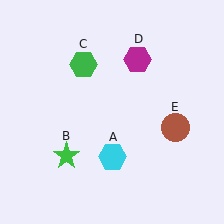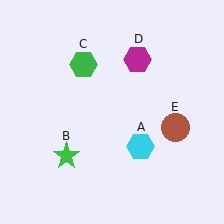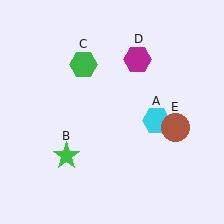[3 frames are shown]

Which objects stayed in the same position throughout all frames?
Green star (object B) and green hexagon (object C) and magenta hexagon (object D) and brown circle (object E) remained stationary.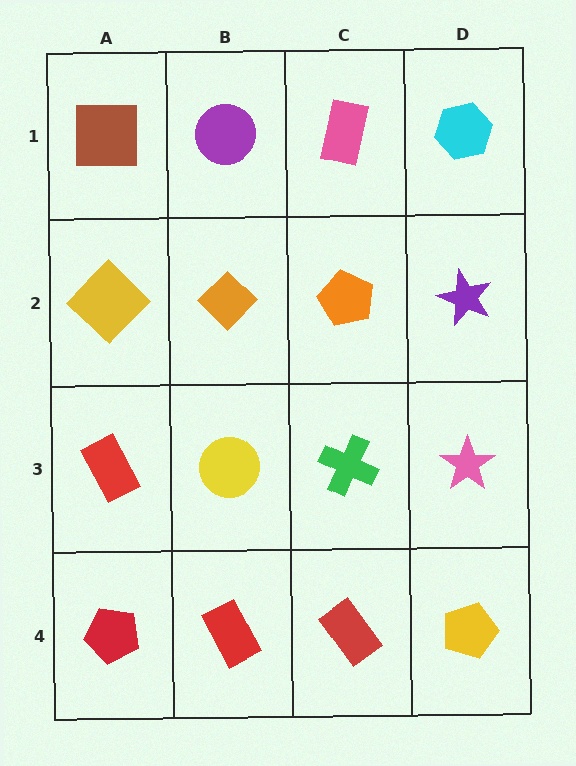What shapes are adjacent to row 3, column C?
An orange pentagon (row 2, column C), a red rectangle (row 4, column C), a yellow circle (row 3, column B), a pink star (row 3, column D).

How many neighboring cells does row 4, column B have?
3.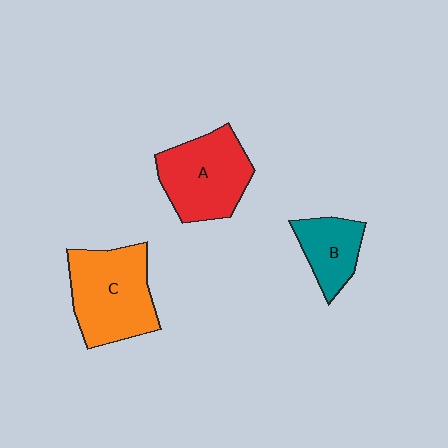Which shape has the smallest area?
Shape B (teal).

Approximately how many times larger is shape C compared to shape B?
Approximately 1.9 times.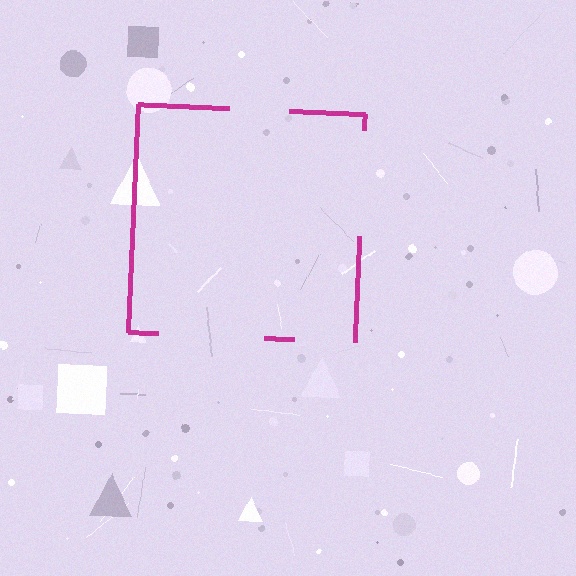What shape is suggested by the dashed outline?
The dashed outline suggests a square.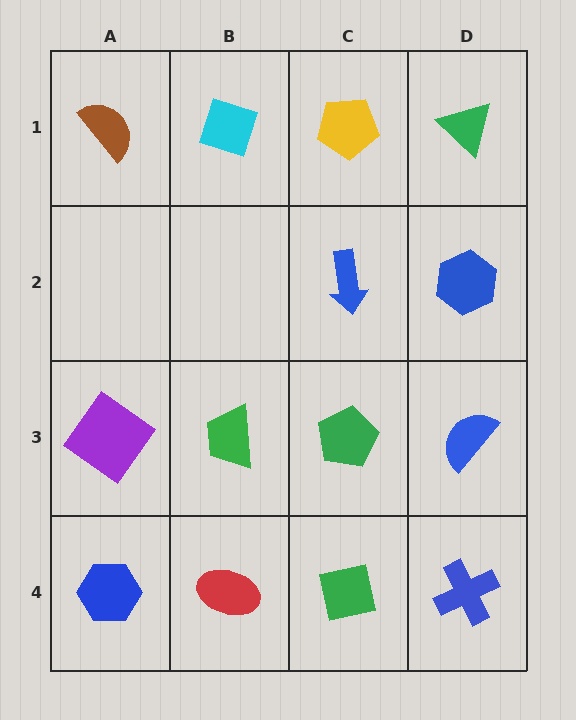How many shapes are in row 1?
4 shapes.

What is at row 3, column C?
A green pentagon.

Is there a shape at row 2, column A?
No, that cell is empty.